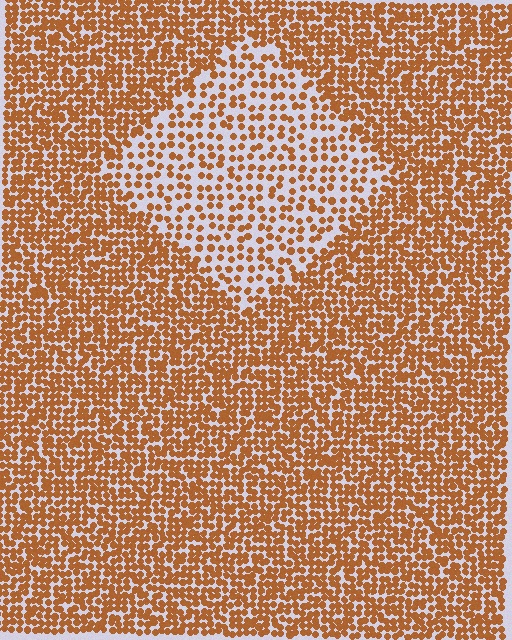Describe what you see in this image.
The image contains small brown elements arranged at two different densities. A diamond-shaped region is visible where the elements are less densely packed than the surrounding area.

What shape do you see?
I see a diamond.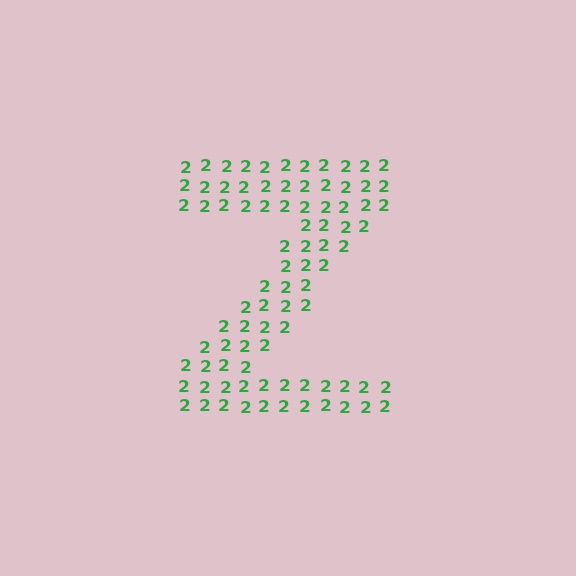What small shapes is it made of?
It is made of small digit 2's.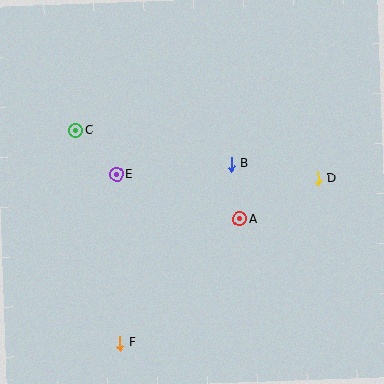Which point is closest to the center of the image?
Point B at (232, 164) is closest to the center.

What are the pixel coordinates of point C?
Point C is at (75, 131).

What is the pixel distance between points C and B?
The distance between C and B is 160 pixels.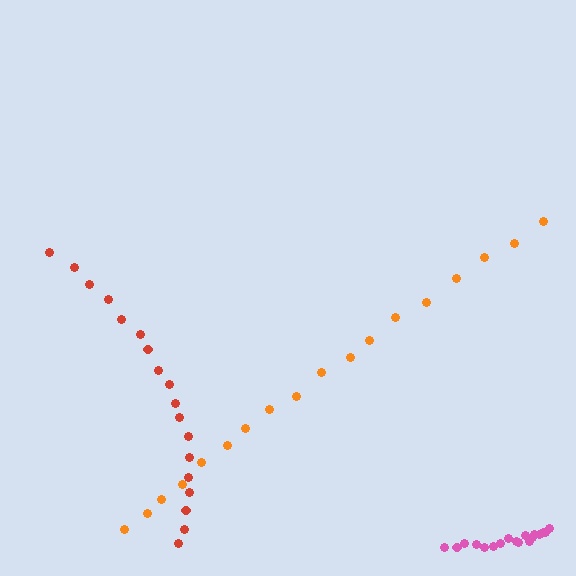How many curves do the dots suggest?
There are 3 distinct paths.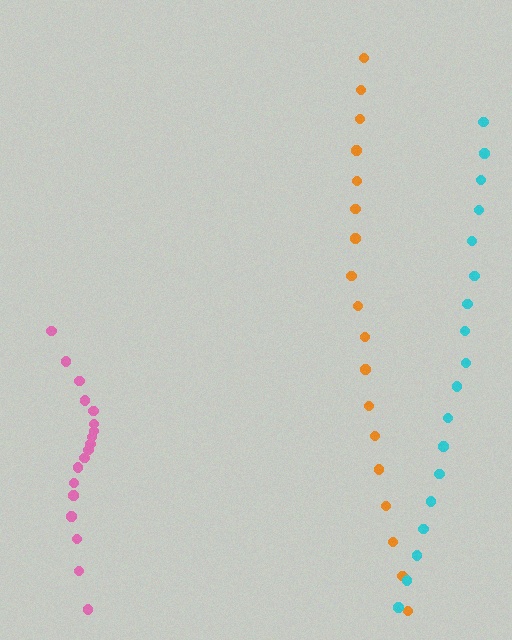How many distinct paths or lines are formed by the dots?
There are 3 distinct paths.